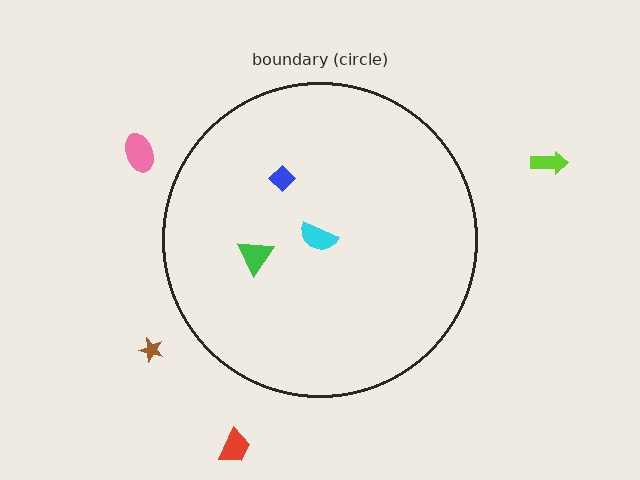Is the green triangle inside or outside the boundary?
Inside.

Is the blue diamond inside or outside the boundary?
Inside.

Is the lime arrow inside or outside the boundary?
Outside.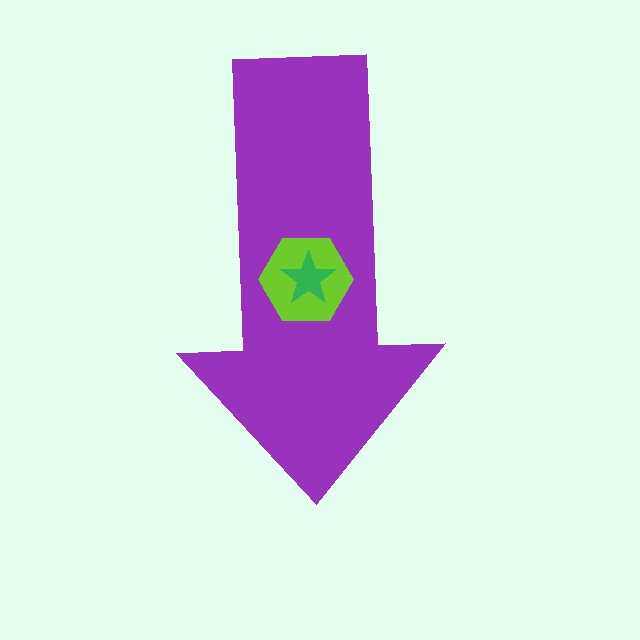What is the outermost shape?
The purple arrow.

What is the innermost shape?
The green star.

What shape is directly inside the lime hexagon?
The green star.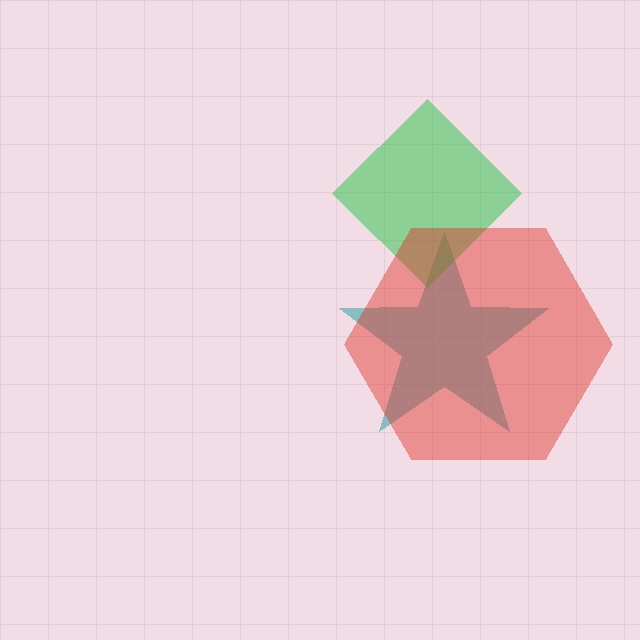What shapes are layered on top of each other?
The layered shapes are: a teal star, a green diamond, a red hexagon.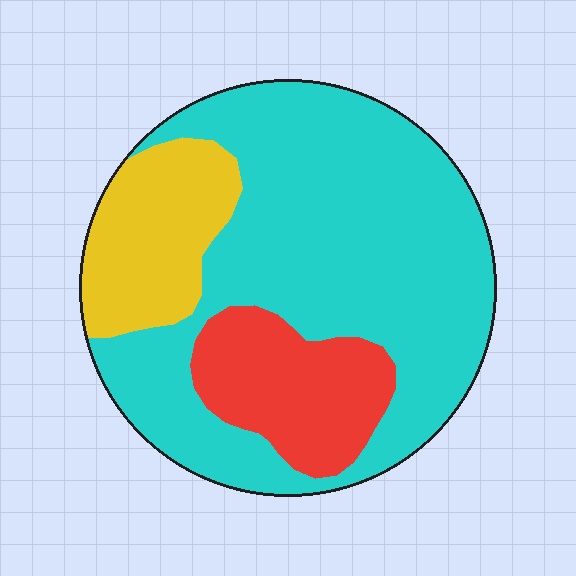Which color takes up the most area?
Cyan, at roughly 65%.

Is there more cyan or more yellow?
Cyan.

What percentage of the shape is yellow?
Yellow takes up about one sixth (1/6) of the shape.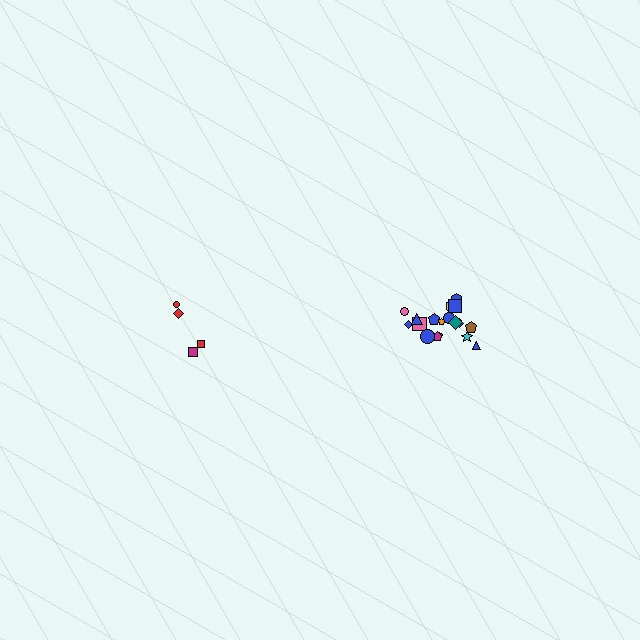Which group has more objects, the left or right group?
The right group.